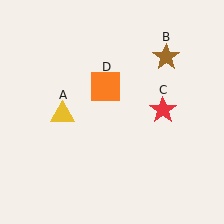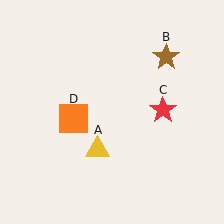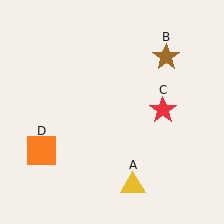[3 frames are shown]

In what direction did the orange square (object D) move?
The orange square (object D) moved down and to the left.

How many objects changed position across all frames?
2 objects changed position: yellow triangle (object A), orange square (object D).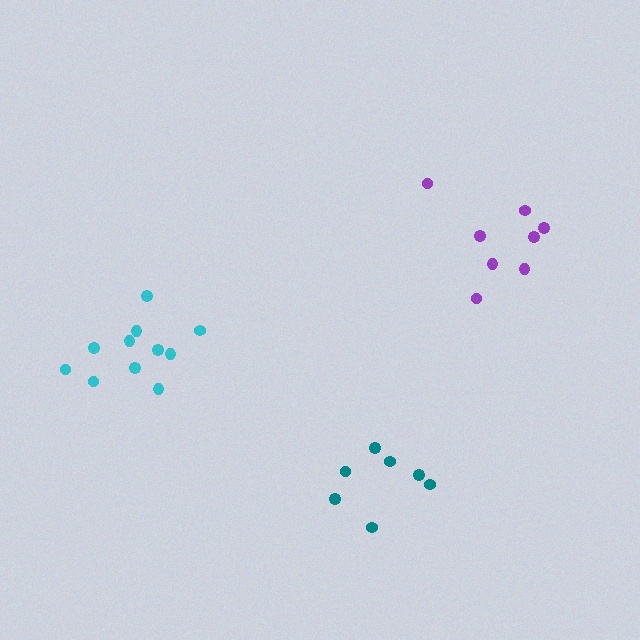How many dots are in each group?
Group 1: 11 dots, Group 2: 8 dots, Group 3: 7 dots (26 total).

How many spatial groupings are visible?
There are 3 spatial groupings.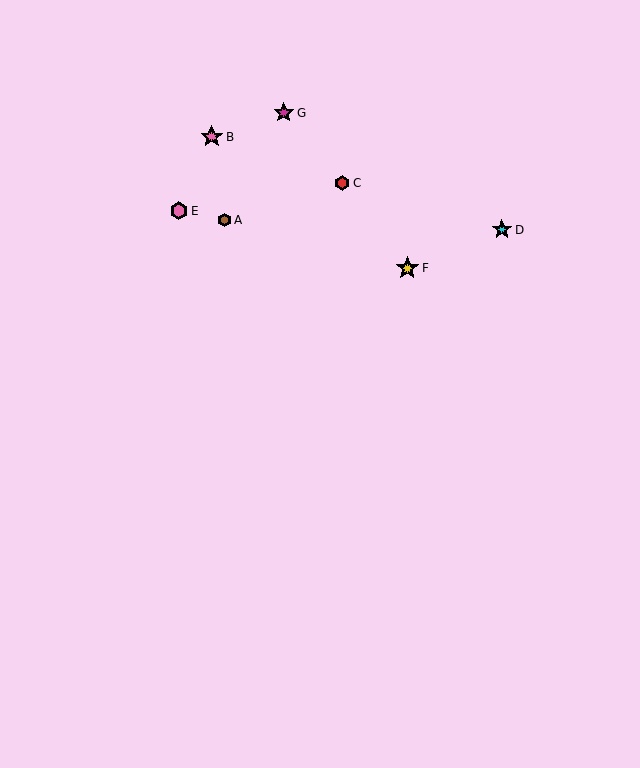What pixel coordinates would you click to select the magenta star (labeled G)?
Click at (284, 113) to select the magenta star G.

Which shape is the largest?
The yellow star (labeled F) is the largest.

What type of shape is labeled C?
Shape C is a red hexagon.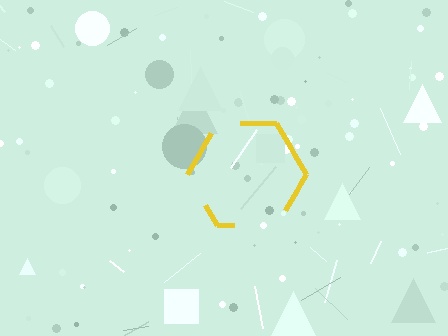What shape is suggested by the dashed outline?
The dashed outline suggests a hexagon.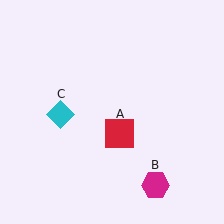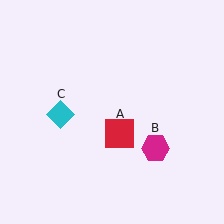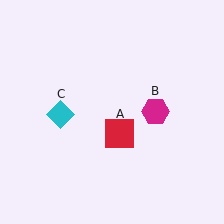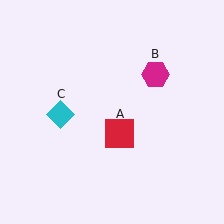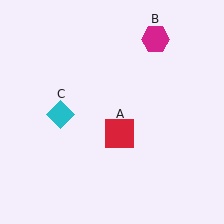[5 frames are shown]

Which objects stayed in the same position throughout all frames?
Red square (object A) and cyan diamond (object C) remained stationary.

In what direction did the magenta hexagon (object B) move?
The magenta hexagon (object B) moved up.